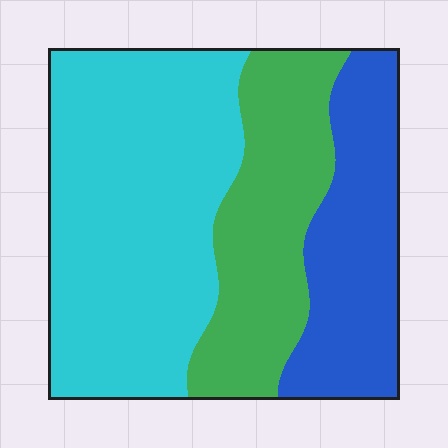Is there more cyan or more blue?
Cyan.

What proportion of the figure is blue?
Blue covers around 25% of the figure.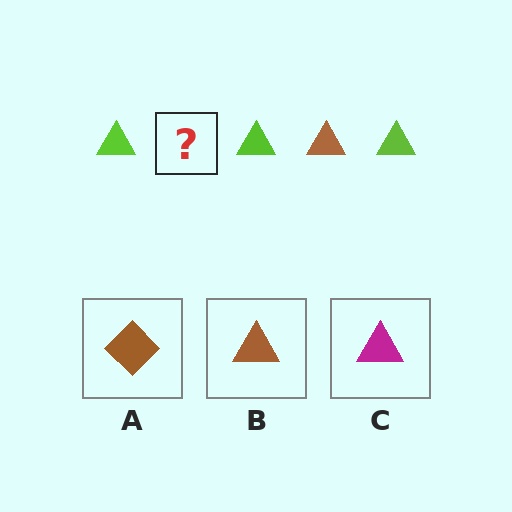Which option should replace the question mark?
Option B.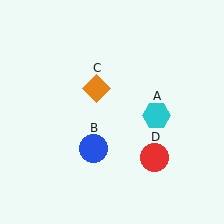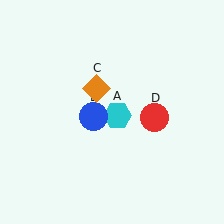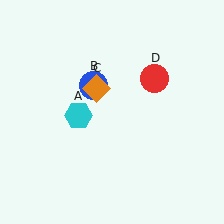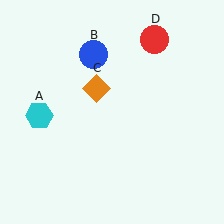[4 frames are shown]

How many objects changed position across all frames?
3 objects changed position: cyan hexagon (object A), blue circle (object B), red circle (object D).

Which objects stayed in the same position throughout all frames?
Orange diamond (object C) remained stationary.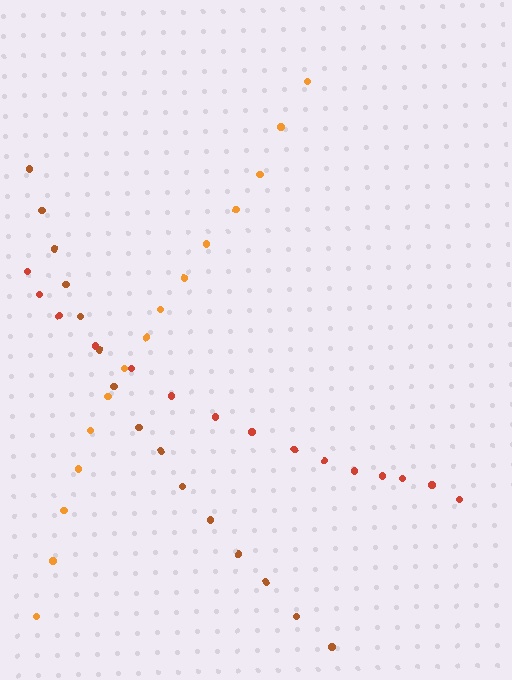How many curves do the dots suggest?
There are 3 distinct paths.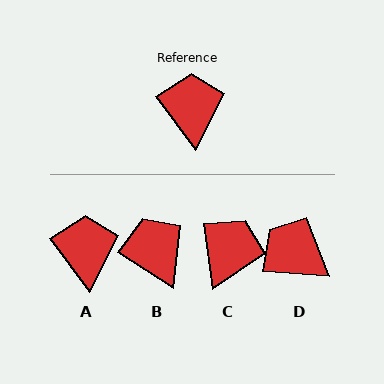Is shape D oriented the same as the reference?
No, it is off by about 49 degrees.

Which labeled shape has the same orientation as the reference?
A.